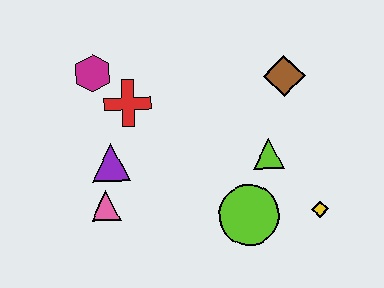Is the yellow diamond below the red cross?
Yes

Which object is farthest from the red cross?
The yellow diamond is farthest from the red cross.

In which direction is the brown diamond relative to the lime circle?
The brown diamond is above the lime circle.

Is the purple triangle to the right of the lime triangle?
No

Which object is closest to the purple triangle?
The pink triangle is closest to the purple triangle.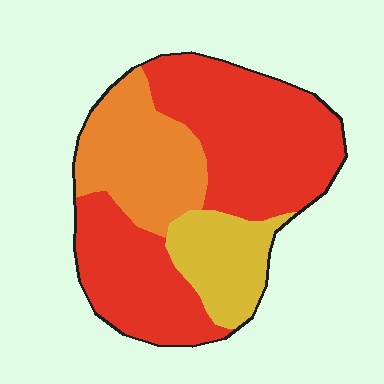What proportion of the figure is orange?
Orange covers 24% of the figure.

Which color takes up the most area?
Red, at roughly 60%.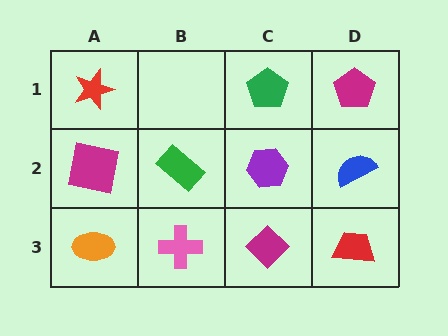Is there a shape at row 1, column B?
No, that cell is empty.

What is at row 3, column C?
A magenta diamond.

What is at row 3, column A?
An orange ellipse.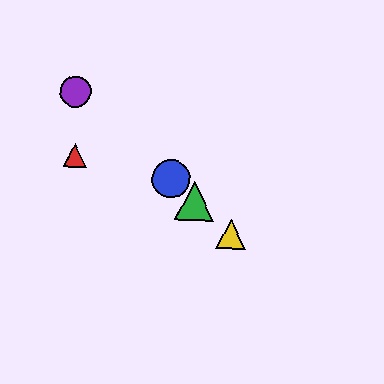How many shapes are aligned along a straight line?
4 shapes (the blue circle, the green triangle, the yellow triangle, the purple circle) are aligned along a straight line.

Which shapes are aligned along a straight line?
The blue circle, the green triangle, the yellow triangle, the purple circle are aligned along a straight line.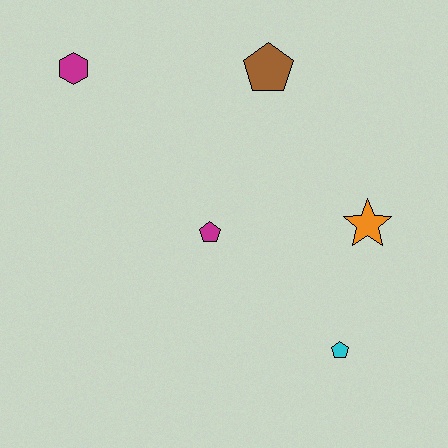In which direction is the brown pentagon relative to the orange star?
The brown pentagon is above the orange star.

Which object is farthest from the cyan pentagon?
The magenta hexagon is farthest from the cyan pentagon.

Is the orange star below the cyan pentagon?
No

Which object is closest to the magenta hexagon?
The brown pentagon is closest to the magenta hexagon.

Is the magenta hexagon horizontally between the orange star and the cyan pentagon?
No